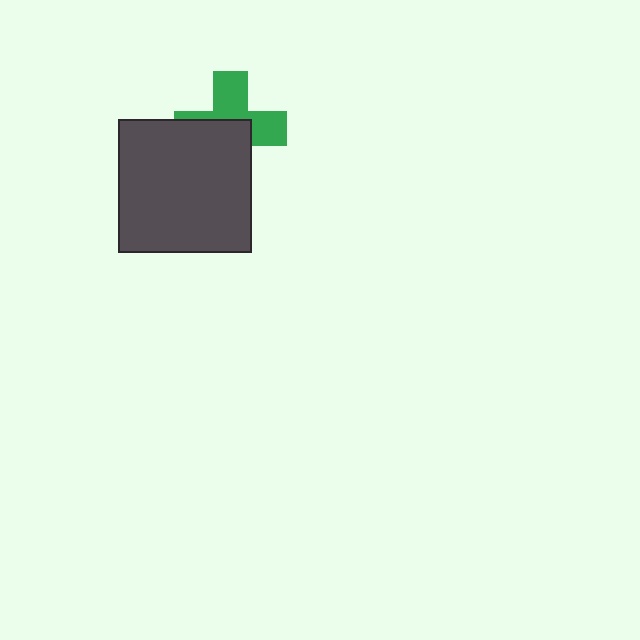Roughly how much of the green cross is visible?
About half of it is visible (roughly 49%).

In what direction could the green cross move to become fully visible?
The green cross could move toward the upper-right. That would shift it out from behind the dark gray square entirely.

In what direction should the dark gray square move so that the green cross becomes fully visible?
The dark gray square should move toward the lower-left. That is the shortest direction to clear the overlap and leave the green cross fully visible.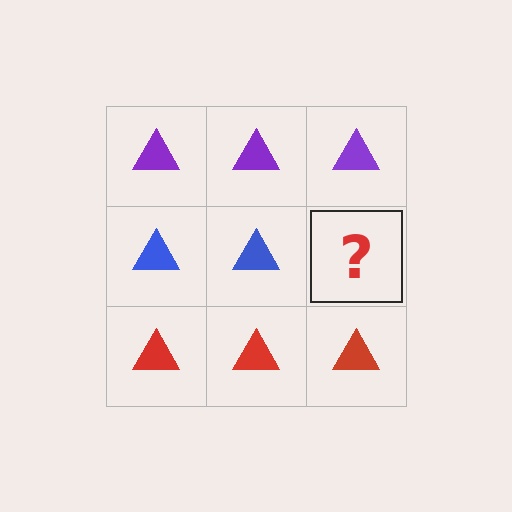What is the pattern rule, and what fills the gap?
The rule is that each row has a consistent color. The gap should be filled with a blue triangle.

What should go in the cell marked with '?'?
The missing cell should contain a blue triangle.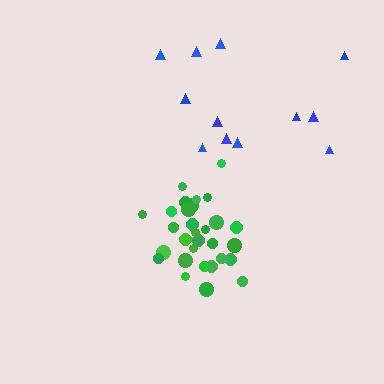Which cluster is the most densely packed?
Green.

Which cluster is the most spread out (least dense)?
Blue.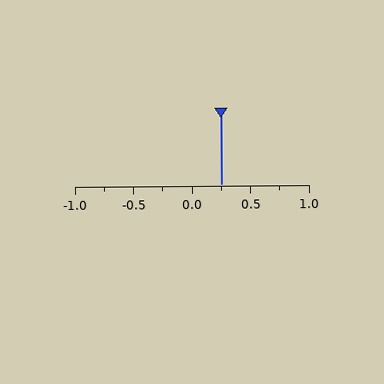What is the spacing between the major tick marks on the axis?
The major ticks are spaced 0.5 apart.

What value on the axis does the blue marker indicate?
The marker indicates approximately 0.25.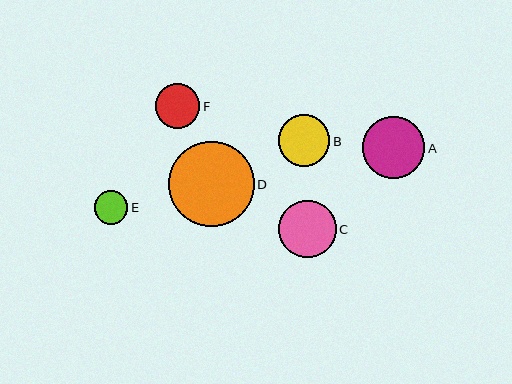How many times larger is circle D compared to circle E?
Circle D is approximately 2.6 times the size of circle E.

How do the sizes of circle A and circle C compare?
Circle A and circle C are approximately the same size.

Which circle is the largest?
Circle D is the largest with a size of approximately 85 pixels.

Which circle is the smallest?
Circle E is the smallest with a size of approximately 33 pixels.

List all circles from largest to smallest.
From largest to smallest: D, A, C, B, F, E.